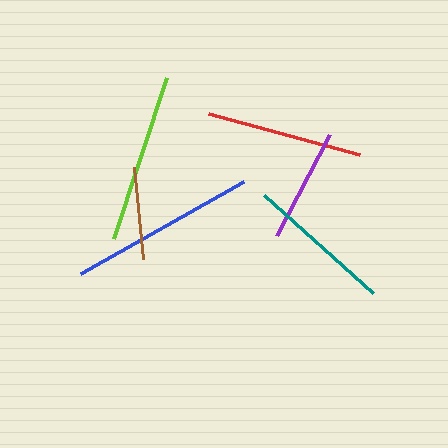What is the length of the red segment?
The red segment is approximately 156 pixels long.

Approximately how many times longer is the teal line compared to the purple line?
The teal line is approximately 1.3 times the length of the purple line.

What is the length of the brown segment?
The brown segment is approximately 92 pixels long.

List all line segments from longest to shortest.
From longest to shortest: blue, lime, red, teal, purple, brown.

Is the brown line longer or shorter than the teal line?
The teal line is longer than the brown line.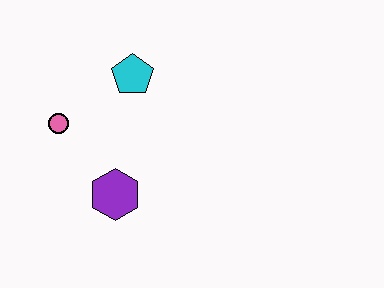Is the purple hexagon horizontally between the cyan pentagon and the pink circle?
Yes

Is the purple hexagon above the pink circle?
No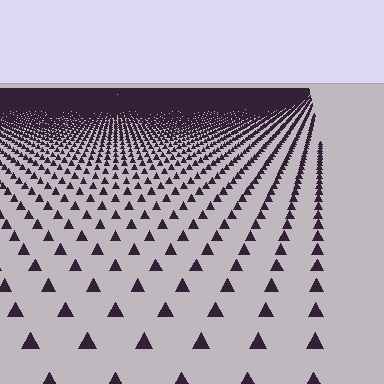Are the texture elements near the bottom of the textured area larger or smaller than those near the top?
Larger. Near the bottom, elements are closer to the viewer and appear at a bigger on-screen size.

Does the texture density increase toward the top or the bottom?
Density increases toward the top.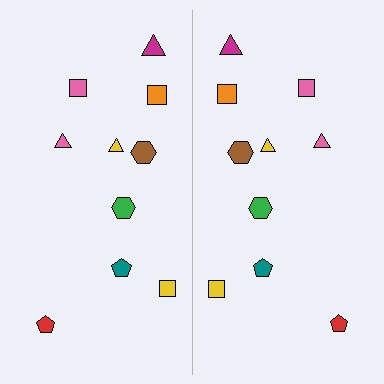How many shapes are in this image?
There are 20 shapes in this image.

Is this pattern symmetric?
Yes, this pattern has bilateral (reflection) symmetry.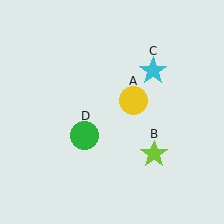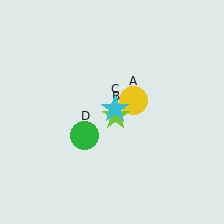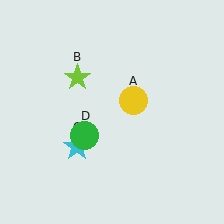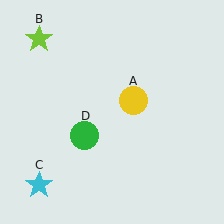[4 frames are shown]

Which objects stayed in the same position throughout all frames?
Yellow circle (object A) and green circle (object D) remained stationary.